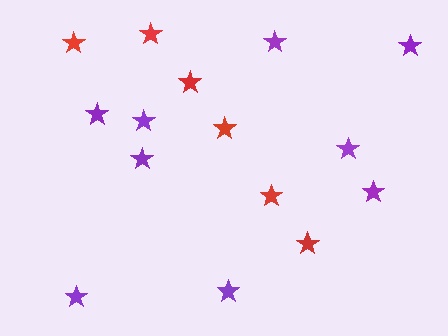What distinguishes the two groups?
There are 2 groups: one group of purple stars (9) and one group of red stars (6).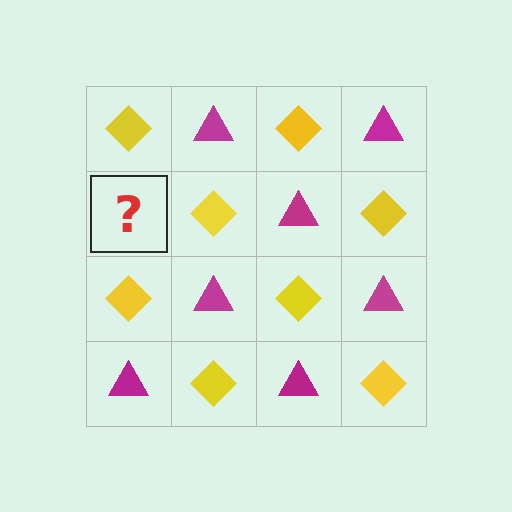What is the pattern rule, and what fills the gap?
The rule is that it alternates yellow diamond and magenta triangle in a checkerboard pattern. The gap should be filled with a magenta triangle.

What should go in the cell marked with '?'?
The missing cell should contain a magenta triangle.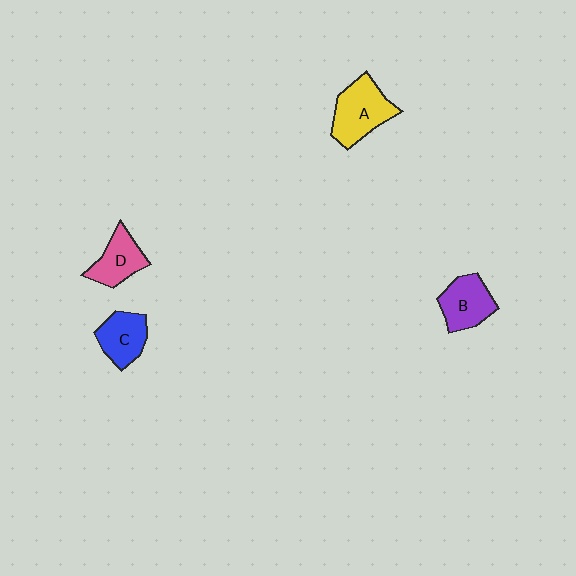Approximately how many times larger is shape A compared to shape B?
Approximately 1.3 times.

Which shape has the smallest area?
Shape D (pink).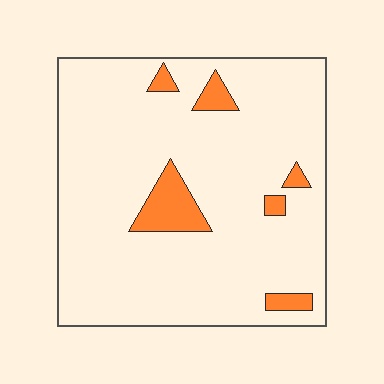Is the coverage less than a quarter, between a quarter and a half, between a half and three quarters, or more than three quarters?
Less than a quarter.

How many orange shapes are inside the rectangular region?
6.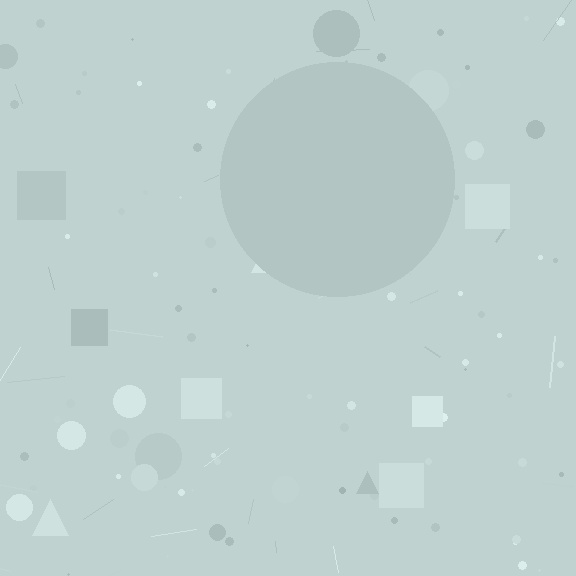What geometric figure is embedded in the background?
A circle is embedded in the background.